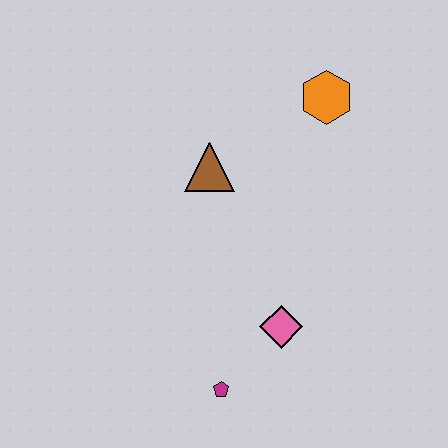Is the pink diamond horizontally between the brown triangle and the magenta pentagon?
No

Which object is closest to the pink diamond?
The magenta pentagon is closest to the pink diamond.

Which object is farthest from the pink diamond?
The orange hexagon is farthest from the pink diamond.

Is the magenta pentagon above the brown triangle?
No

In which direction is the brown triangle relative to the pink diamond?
The brown triangle is above the pink diamond.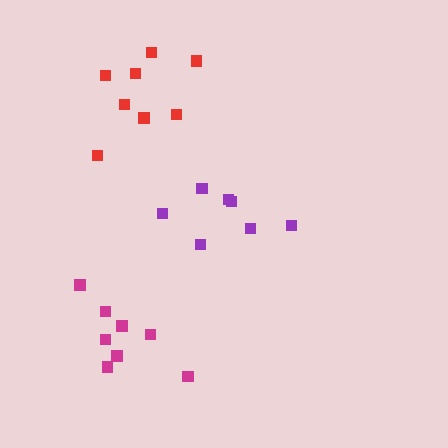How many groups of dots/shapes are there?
There are 3 groups.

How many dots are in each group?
Group 1: 8 dots, Group 2: 7 dots, Group 3: 8 dots (23 total).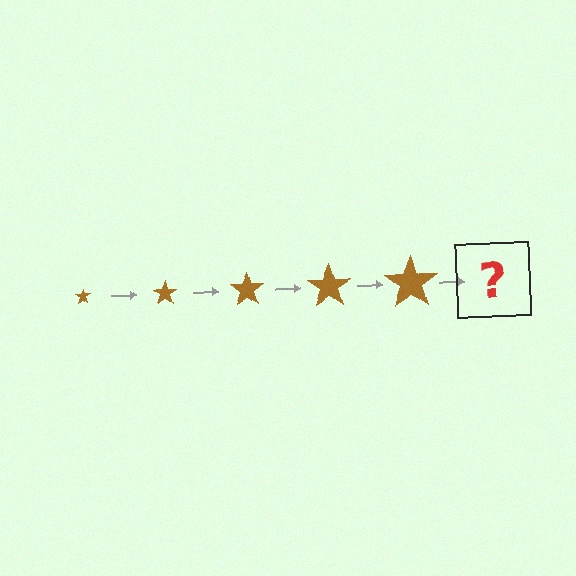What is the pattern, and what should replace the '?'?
The pattern is that the star gets progressively larger each step. The '?' should be a brown star, larger than the previous one.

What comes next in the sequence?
The next element should be a brown star, larger than the previous one.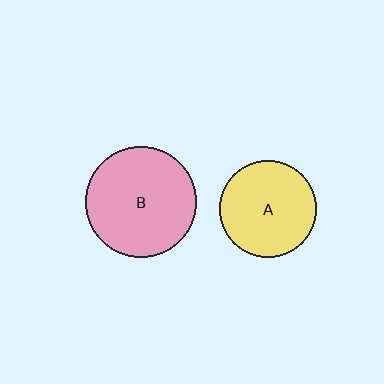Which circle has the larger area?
Circle B (pink).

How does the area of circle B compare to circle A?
Approximately 1.3 times.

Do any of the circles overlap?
No, none of the circles overlap.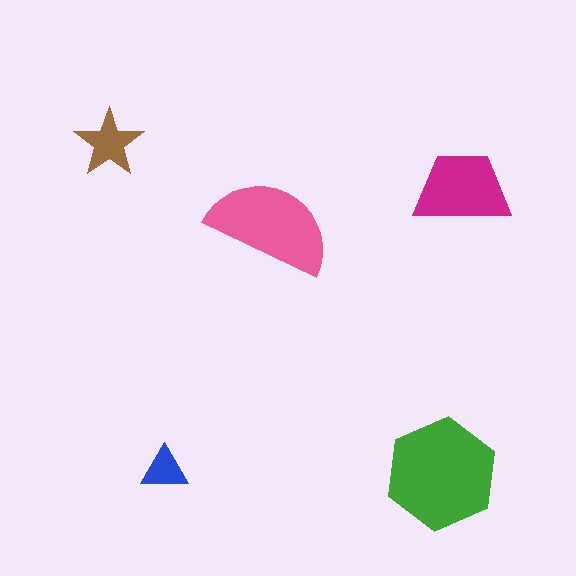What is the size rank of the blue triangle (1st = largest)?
5th.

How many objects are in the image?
There are 5 objects in the image.